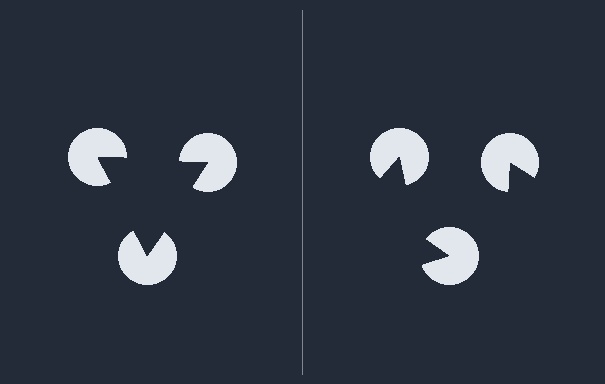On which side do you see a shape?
An illusory triangle appears on the left side. On the right side the wedge cuts are rotated, so no coherent shape forms.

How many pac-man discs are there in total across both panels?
6 — 3 on each side.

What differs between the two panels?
The pac-man discs are positioned identically on both sides; only the wedge orientations differ. On the left they align to a triangle; on the right they are misaligned.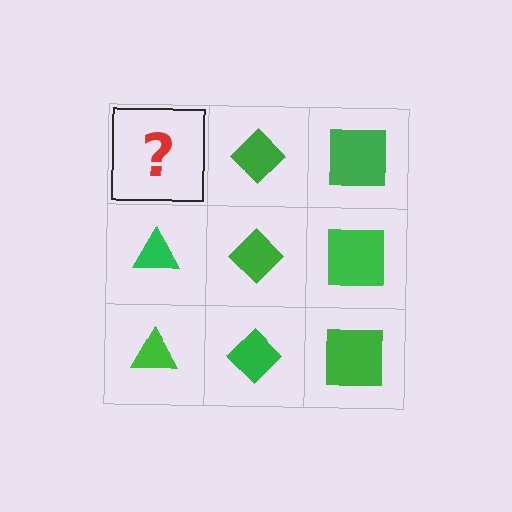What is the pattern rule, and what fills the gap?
The rule is that each column has a consistent shape. The gap should be filled with a green triangle.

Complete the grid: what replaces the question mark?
The question mark should be replaced with a green triangle.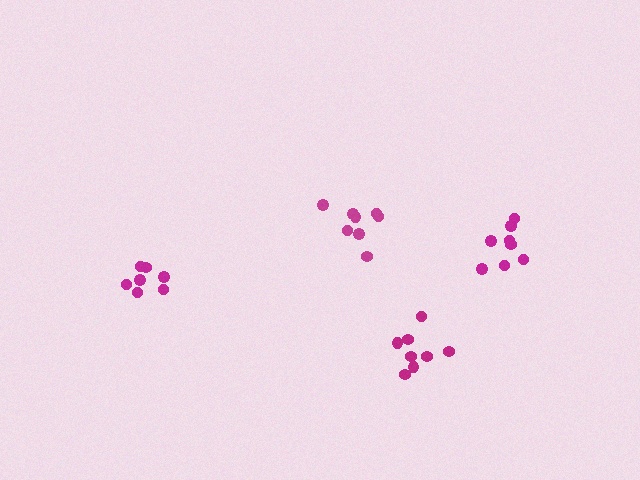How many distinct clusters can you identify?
There are 4 distinct clusters.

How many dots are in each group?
Group 1: 8 dots, Group 2: 7 dots, Group 3: 8 dots, Group 4: 8 dots (31 total).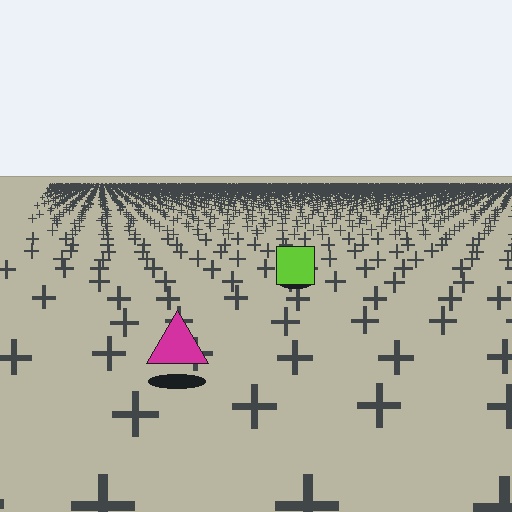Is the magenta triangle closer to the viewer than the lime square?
Yes. The magenta triangle is closer — you can tell from the texture gradient: the ground texture is coarser near it.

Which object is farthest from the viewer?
The lime square is farthest from the viewer. It appears smaller and the ground texture around it is denser.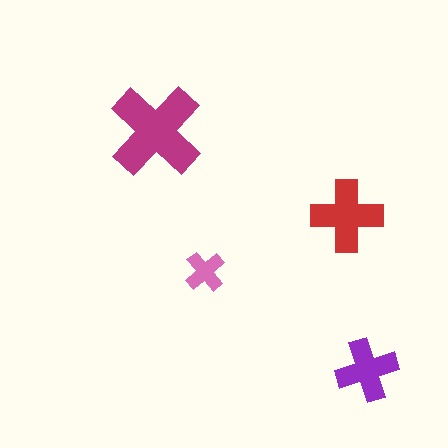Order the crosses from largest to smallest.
the magenta one, the red one, the purple one, the pink one.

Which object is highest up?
The magenta cross is topmost.